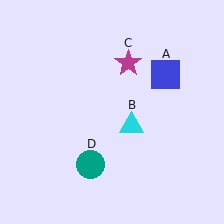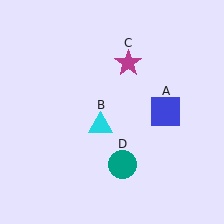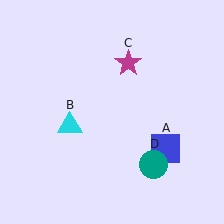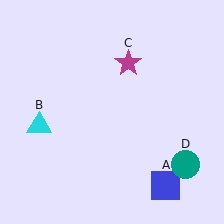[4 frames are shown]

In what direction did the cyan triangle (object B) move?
The cyan triangle (object B) moved left.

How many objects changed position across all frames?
3 objects changed position: blue square (object A), cyan triangle (object B), teal circle (object D).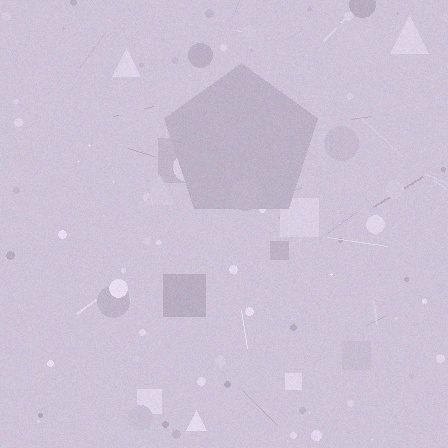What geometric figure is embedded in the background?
A pentagon is embedded in the background.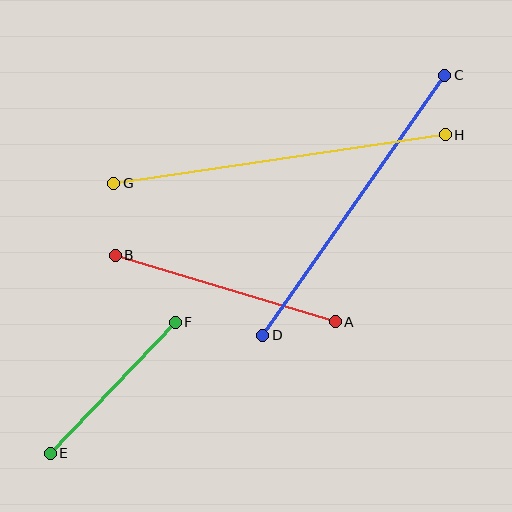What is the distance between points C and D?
The distance is approximately 317 pixels.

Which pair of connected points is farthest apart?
Points G and H are farthest apart.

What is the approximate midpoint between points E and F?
The midpoint is at approximately (113, 388) pixels.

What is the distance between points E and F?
The distance is approximately 181 pixels.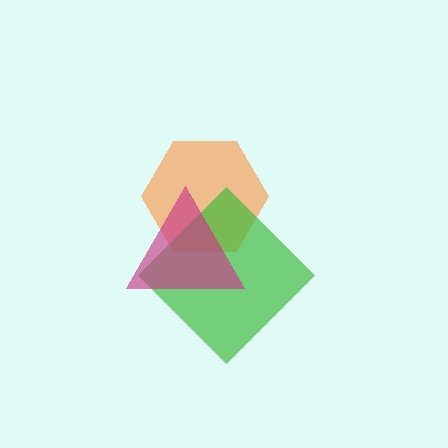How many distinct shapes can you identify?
There are 3 distinct shapes: an orange hexagon, a green diamond, a magenta triangle.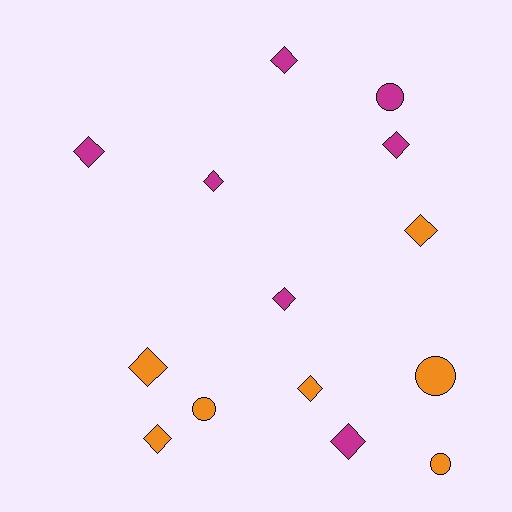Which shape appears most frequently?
Diamond, with 10 objects.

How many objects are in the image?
There are 14 objects.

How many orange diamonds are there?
There are 4 orange diamonds.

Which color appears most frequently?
Magenta, with 7 objects.